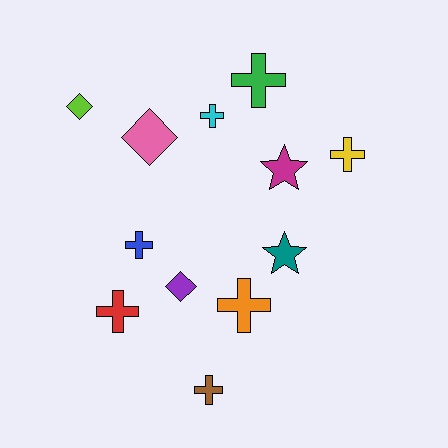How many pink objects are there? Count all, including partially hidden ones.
There is 1 pink object.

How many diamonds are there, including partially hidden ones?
There are 3 diamonds.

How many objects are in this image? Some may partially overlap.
There are 12 objects.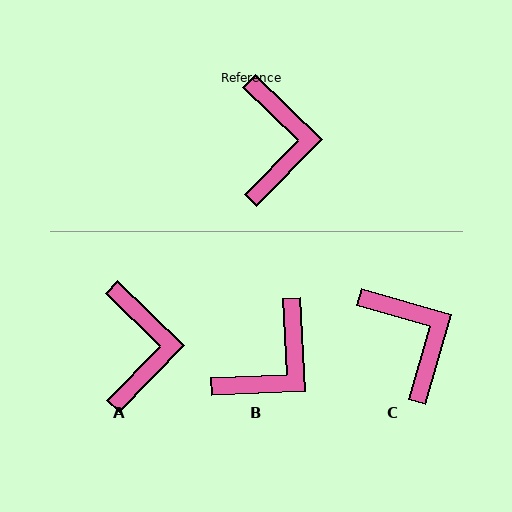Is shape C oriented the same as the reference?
No, it is off by about 28 degrees.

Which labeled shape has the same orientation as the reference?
A.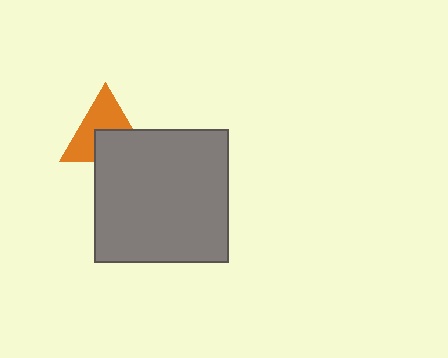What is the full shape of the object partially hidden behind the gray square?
The partially hidden object is an orange triangle.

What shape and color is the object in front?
The object in front is a gray square.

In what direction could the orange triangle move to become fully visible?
The orange triangle could move up. That would shift it out from behind the gray square entirely.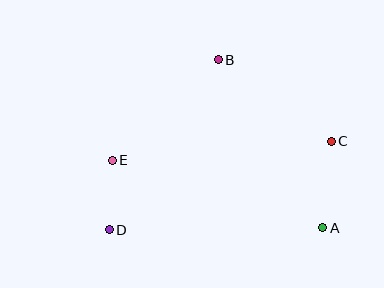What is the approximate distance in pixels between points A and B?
The distance between A and B is approximately 198 pixels.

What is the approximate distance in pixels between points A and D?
The distance between A and D is approximately 214 pixels.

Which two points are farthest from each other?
Points C and D are farthest from each other.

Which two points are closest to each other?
Points D and E are closest to each other.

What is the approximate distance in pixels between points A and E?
The distance between A and E is approximately 221 pixels.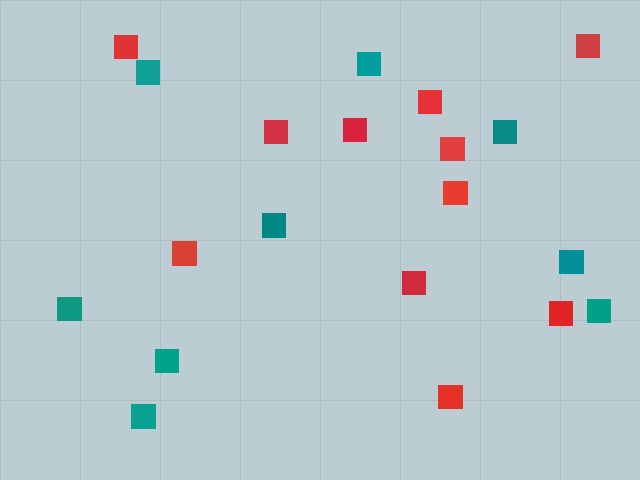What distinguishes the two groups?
There are 2 groups: one group of teal squares (9) and one group of red squares (11).